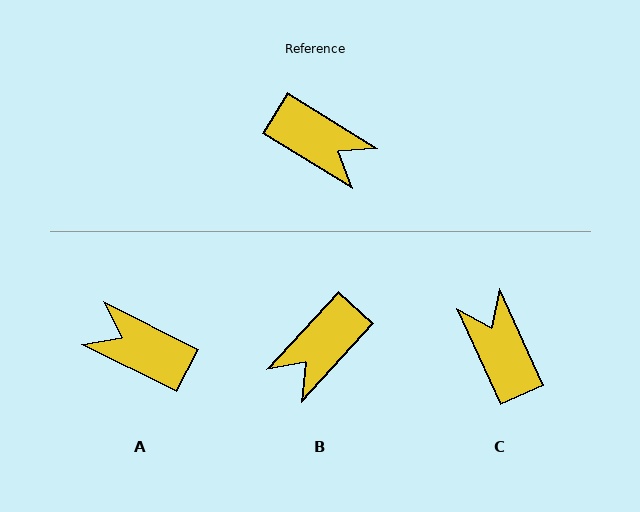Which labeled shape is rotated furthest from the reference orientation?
A, about 175 degrees away.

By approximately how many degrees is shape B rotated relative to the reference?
Approximately 101 degrees clockwise.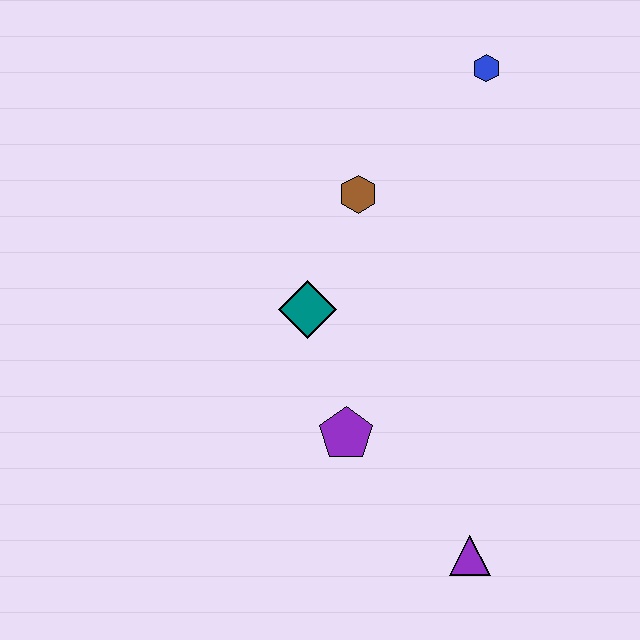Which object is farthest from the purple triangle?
The blue hexagon is farthest from the purple triangle.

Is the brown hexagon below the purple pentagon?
No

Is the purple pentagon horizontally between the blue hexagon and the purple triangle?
No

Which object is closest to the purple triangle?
The purple pentagon is closest to the purple triangle.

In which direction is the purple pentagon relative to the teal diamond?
The purple pentagon is below the teal diamond.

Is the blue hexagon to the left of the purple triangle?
No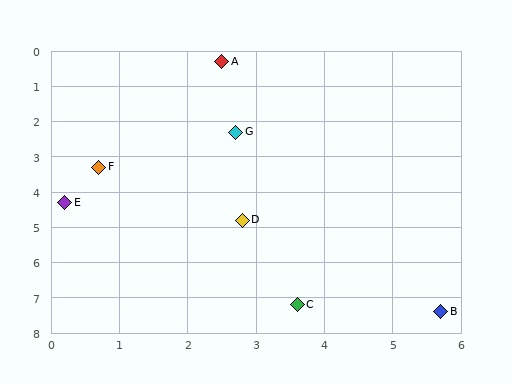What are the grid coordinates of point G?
Point G is at approximately (2.7, 2.3).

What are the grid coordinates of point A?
Point A is at approximately (2.5, 0.3).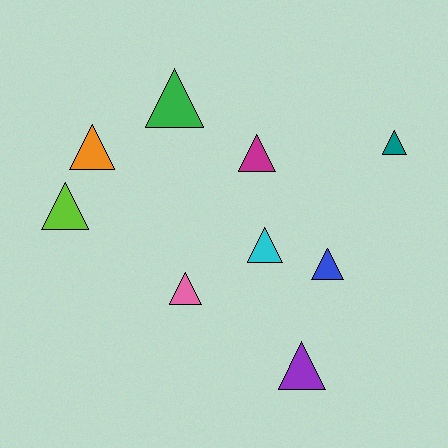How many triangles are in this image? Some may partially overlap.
There are 9 triangles.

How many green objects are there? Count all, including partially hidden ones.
There is 1 green object.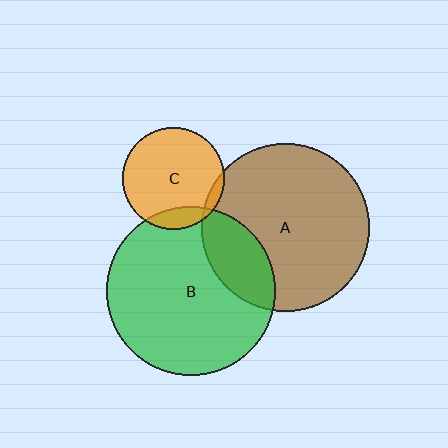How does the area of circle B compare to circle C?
Approximately 2.7 times.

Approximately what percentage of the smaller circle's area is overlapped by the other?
Approximately 5%.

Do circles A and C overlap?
Yes.